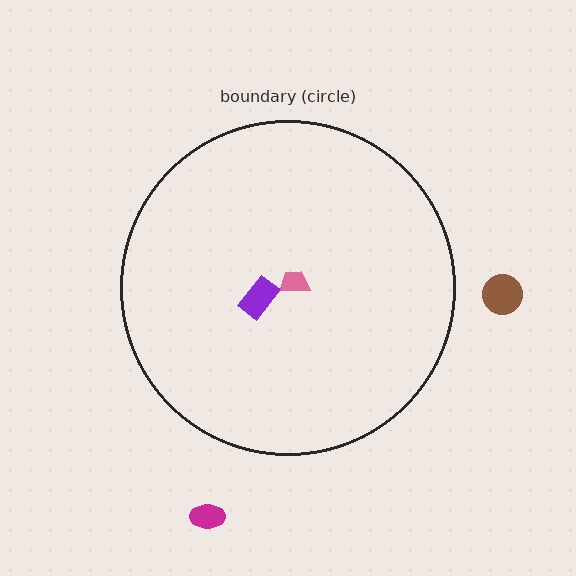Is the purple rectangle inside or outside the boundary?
Inside.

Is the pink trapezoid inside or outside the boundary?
Inside.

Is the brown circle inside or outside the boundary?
Outside.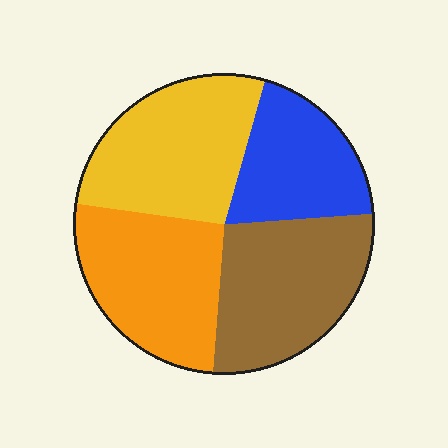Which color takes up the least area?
Blue, at roughly 20%.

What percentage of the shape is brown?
Brown covers around 25% of the shape.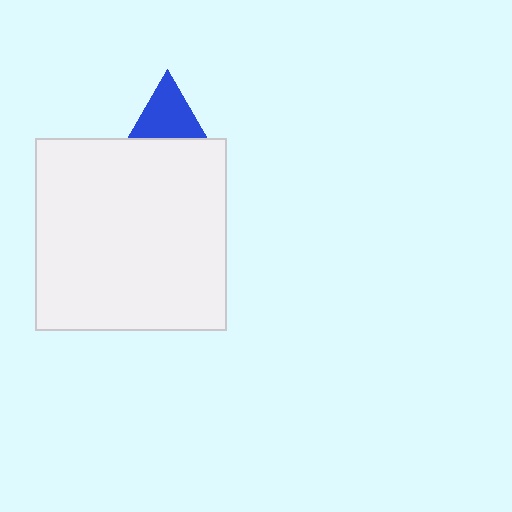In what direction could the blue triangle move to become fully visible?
The blue triangle could move up. That would shift it out from behind the white square entirely.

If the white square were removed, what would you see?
You would see the complete blue triangle.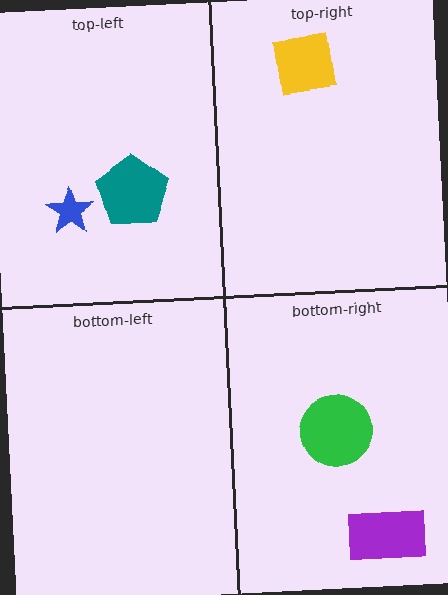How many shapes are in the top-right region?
1.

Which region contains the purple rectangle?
The bottom-right region.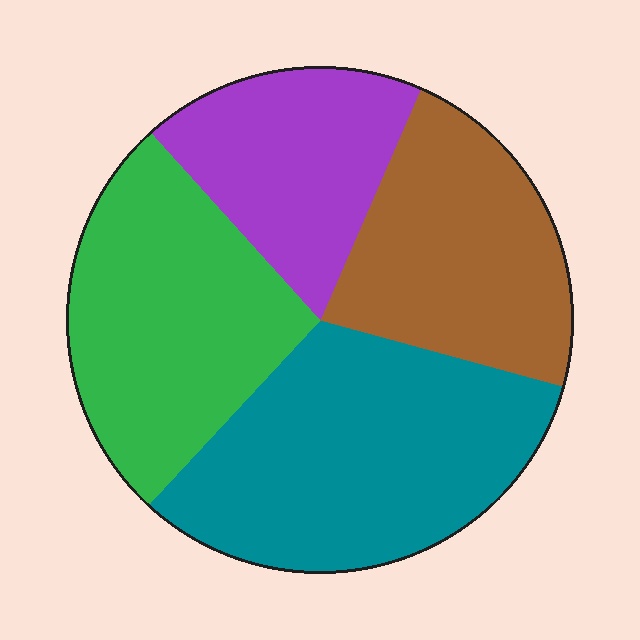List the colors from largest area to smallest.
From largest to smallest: teal, green, brown, purple.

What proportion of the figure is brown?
Brown takes up about one quarter (1/4) of the figure.